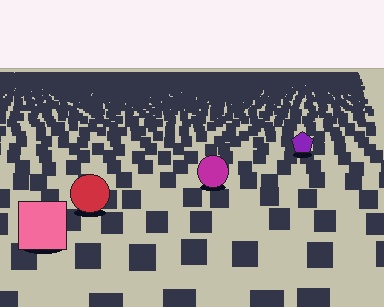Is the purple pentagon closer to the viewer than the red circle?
No. The red circle is closer — you can tell from the texture gradient: the ground texture is coarser near it.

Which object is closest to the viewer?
The pink square is closest. The texture marks near it are larger and more spread out.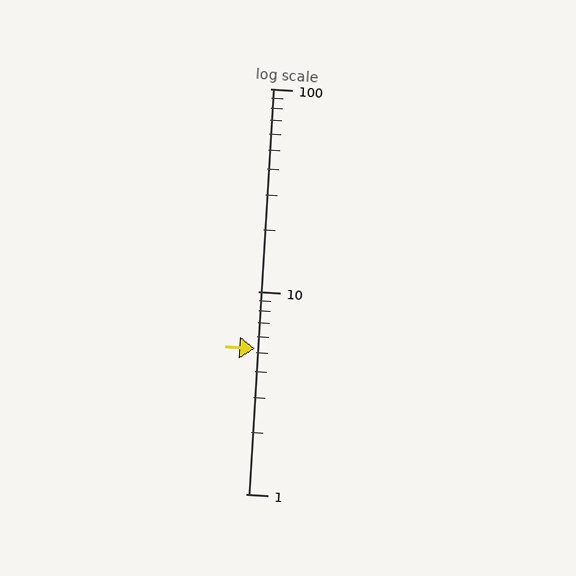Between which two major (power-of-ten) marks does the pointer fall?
The pointer is between 1 and 10.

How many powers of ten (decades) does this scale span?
The scale spans 2 decades, from 1 to 100.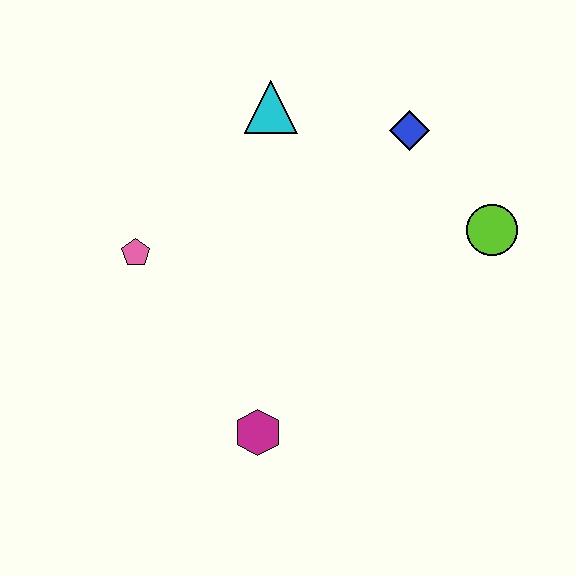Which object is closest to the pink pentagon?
The cyan triangle is closest to the pink pentagon.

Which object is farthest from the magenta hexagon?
The blue diamond is farthest from the magenta hexagon.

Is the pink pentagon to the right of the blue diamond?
No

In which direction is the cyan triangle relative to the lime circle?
The cyan triangle is to the left of the lime circle.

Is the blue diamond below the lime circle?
No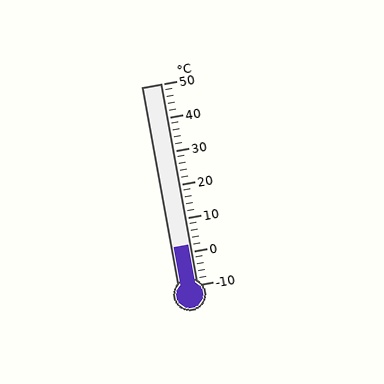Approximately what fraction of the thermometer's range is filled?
The thermometer is filled to approximately 20% of its range.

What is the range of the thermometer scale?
The thermometer scale ranges from -10°C to 50°C.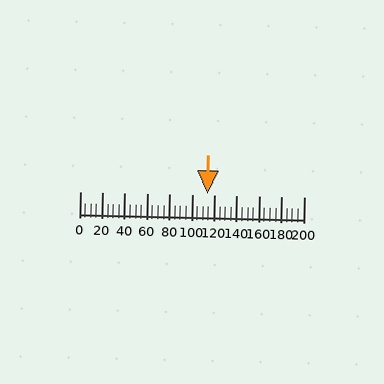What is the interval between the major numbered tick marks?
The major tick marks are spaced 20 units apart.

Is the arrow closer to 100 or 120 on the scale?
The arrow is closer to 120.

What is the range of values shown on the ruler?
The ruler shows values from 0 to 200.